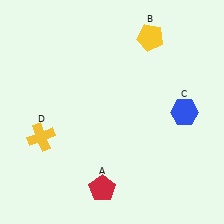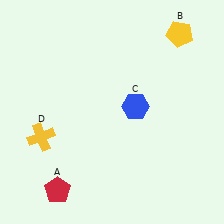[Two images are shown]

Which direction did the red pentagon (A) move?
The red pentagon (A) moved left.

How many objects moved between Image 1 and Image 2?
3 objects moved between the two images.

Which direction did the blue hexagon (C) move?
The blue hexagon (C) moved left.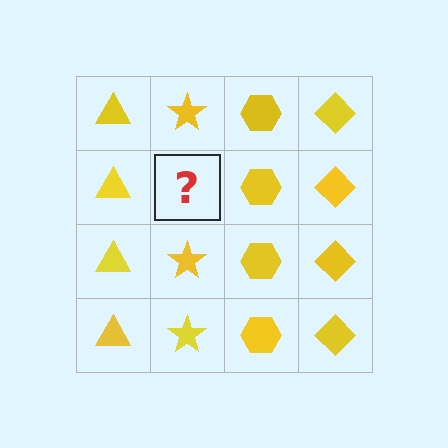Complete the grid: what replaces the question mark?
The question mark should be replaced with a yellow star.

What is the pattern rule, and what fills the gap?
The rule is that each column has a consistent shape. The gap should be filled with a yellow star.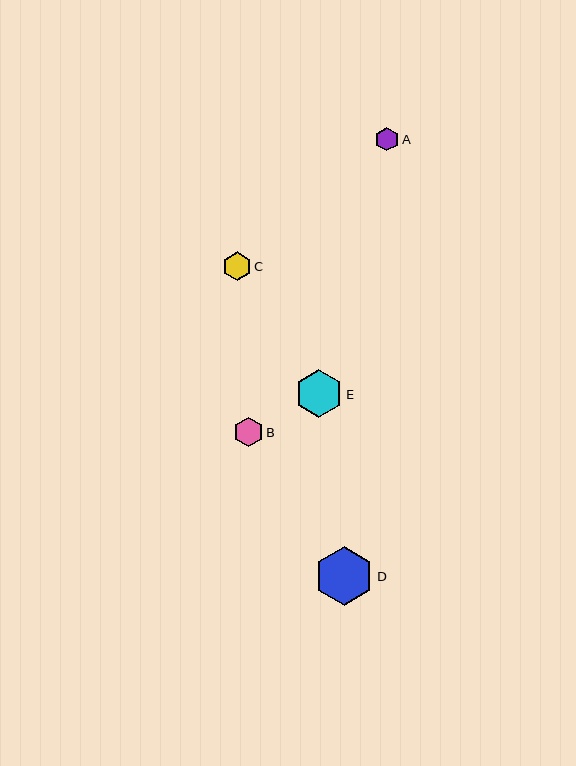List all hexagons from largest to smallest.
From largest to smallest: D, E, B, C, A.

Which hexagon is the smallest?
Hexagon A is the smallest with a size of approximately 24 pixels.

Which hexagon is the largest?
Hexagon D is the largest with a size of approximately 59 pixels.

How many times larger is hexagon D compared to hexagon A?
Hexagon D is approximately 2.5 times the size of hexagon A.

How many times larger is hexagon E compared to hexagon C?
Hexagon E is approximately 1.7 times the size of hexagon C.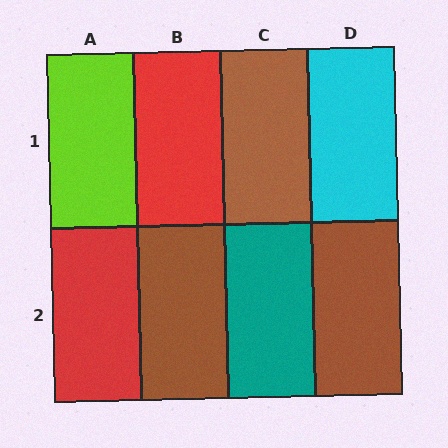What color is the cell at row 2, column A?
Red.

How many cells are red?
2 cells are red.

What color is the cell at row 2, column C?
Teal.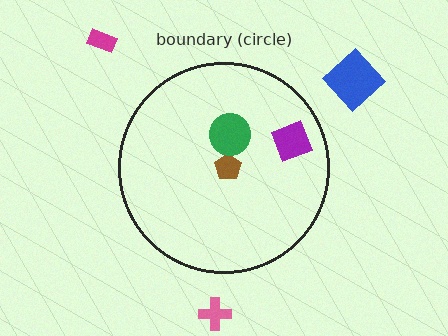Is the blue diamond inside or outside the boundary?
Outside.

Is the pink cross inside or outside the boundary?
Outside.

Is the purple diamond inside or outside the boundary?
Inside.